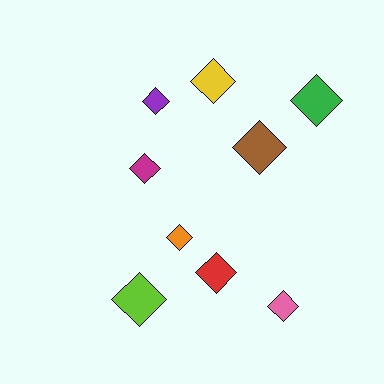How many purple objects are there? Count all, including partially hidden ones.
There is 1 purple object.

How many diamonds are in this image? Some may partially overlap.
There are 9 diamonds.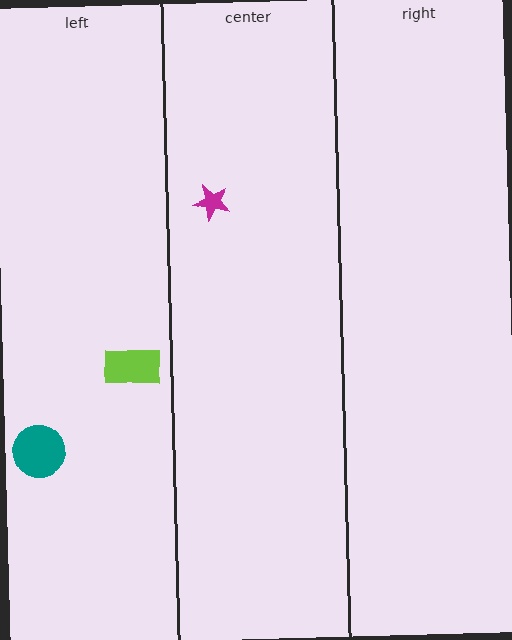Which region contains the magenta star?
The center region.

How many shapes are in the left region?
2.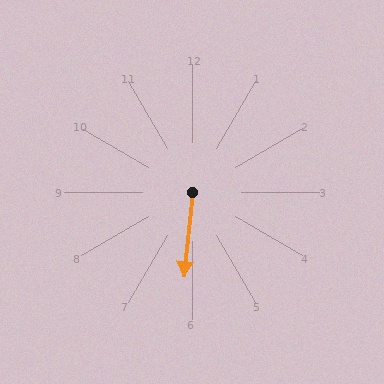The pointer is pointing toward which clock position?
Roughly 6 o'clock.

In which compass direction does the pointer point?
South.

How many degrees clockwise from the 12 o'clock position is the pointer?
Approximately 186 degrees.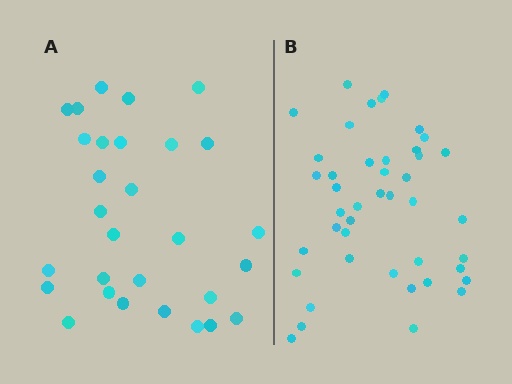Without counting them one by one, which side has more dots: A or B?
Region B (the right region) has more dots.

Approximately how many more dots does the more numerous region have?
Region B has approximately 15 more dots than region A.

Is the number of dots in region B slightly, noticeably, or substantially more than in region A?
Region B has substantially more. The ratio is roughly 1.5 to 1.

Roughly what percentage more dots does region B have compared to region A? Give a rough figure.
About 50% more.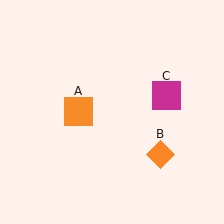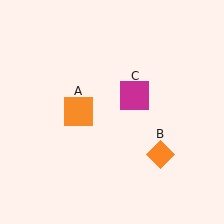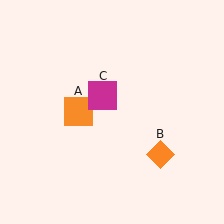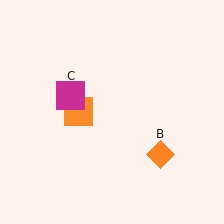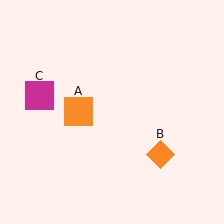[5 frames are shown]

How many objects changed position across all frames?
1 object changed position: magenta square (object C).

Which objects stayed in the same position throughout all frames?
Orange square (object A) and orange diamond (object B) remained stationary.